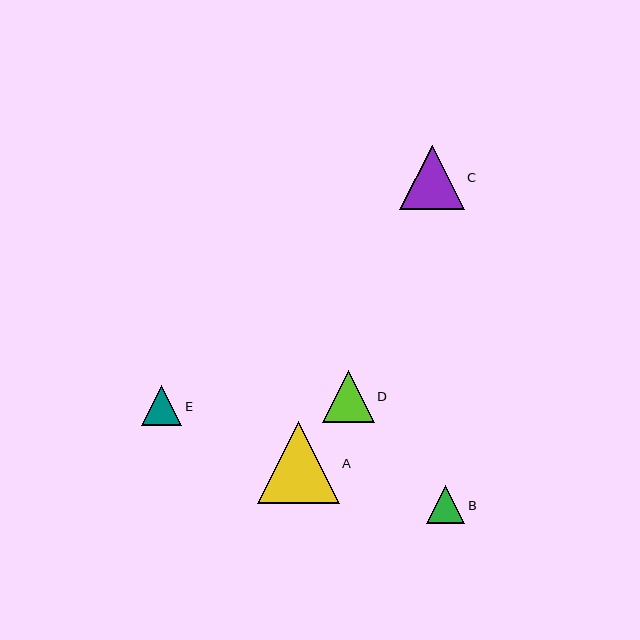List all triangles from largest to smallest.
From largest to smallest: A, C, D, E, B.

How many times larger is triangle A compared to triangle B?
Triangle A is approximately 2.1 times the size of triangle B.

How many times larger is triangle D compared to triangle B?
Triangle D is approximately 1.4 times the size of triangle B.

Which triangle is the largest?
Triangle A is the largest with a size of approximately 82 pixels.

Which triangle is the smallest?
Triangle B is the smallest with a size of approximately 38 pixels.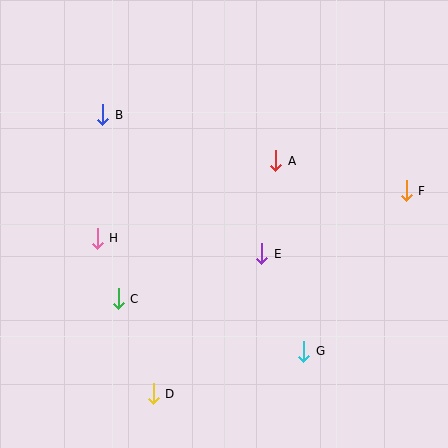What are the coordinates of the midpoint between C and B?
The midpoint between C and B is at (111, 207).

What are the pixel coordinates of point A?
Point A is at (276, 161).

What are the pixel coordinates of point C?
Point C is at (118, 299).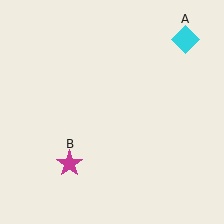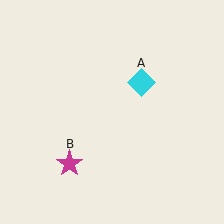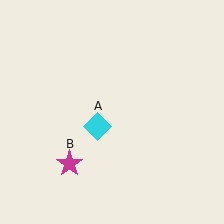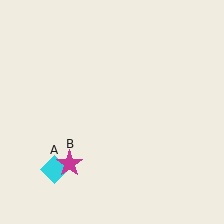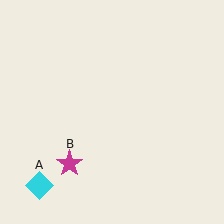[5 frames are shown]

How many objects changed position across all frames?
1 object changed position: cyan diamond (object A).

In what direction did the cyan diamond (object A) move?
The cyan diamond (object A) moved down and to the left.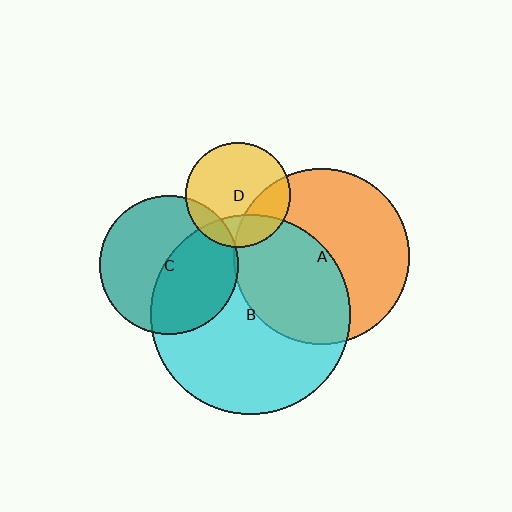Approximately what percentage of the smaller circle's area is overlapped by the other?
Approximately 45%.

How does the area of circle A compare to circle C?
Approximately 1.6 times.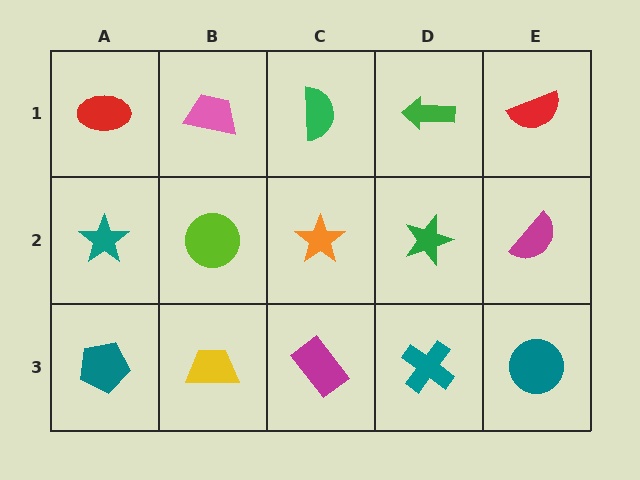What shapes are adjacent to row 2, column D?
A green arrow (row 1, column D), a teal cross (row 3, column D), an orange star (row 2, column C), a magenta semicircle (row 2, column E).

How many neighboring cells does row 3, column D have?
3.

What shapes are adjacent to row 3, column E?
A magenta semicircle (row 2, column E), a teal cross (row 3, column D).